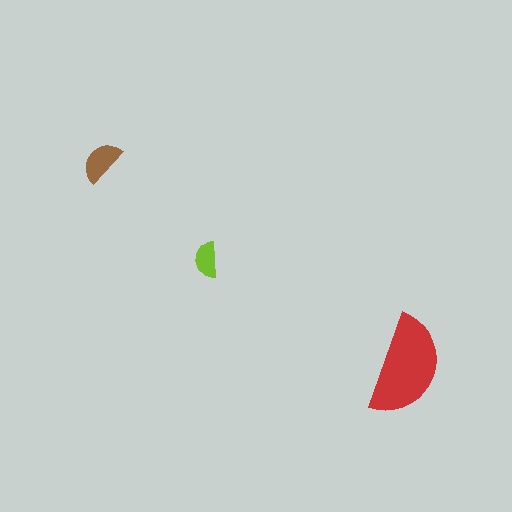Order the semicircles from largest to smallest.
the red one, the brown one, the lime one.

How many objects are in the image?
There are 3 objects in the image.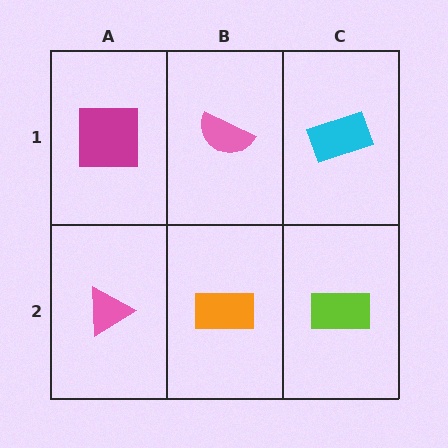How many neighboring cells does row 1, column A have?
2.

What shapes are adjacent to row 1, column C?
A lime rectangle (row 2, column C), a pink semicircle (row 1, column B).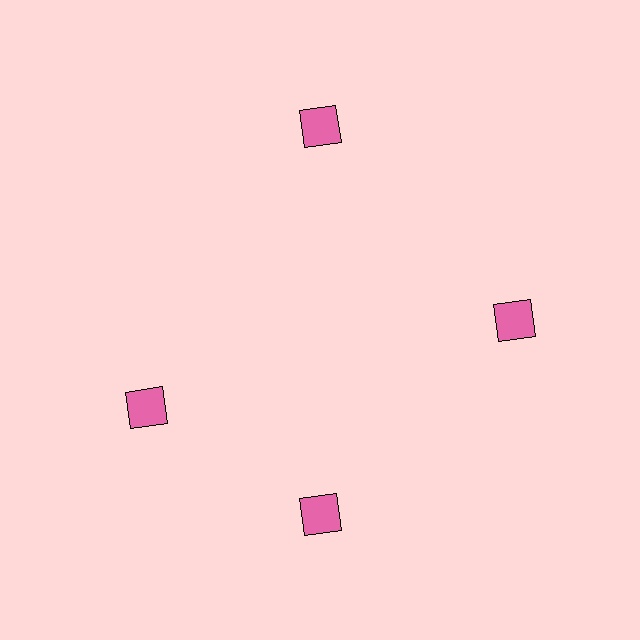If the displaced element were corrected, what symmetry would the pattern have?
It would have 4-fold rotational symmetry — the pattern would map onto itself every 90 degrees.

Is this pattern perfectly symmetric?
No. The 4 pink squares are arranged in a ring, but one element near the 9 o'clock position is rotated out of alignment along the ring, breaking the 4-fold rotational symmetry.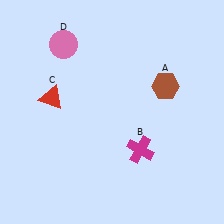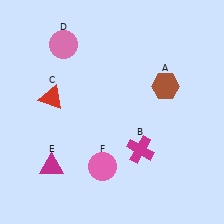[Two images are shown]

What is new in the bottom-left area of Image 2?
A pink circle (F) was added in the bottom-left area of Image 2.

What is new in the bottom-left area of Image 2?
A magenta triangle (E) was added in the bottom-left area of Image 2.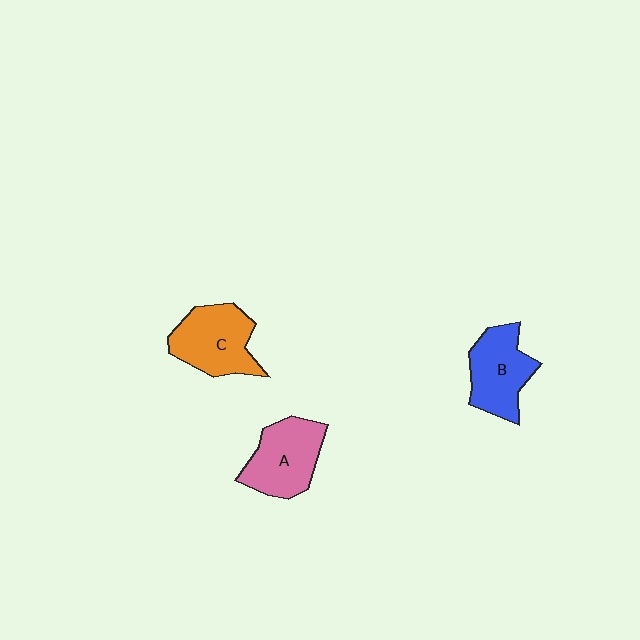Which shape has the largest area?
Shape C (orange).